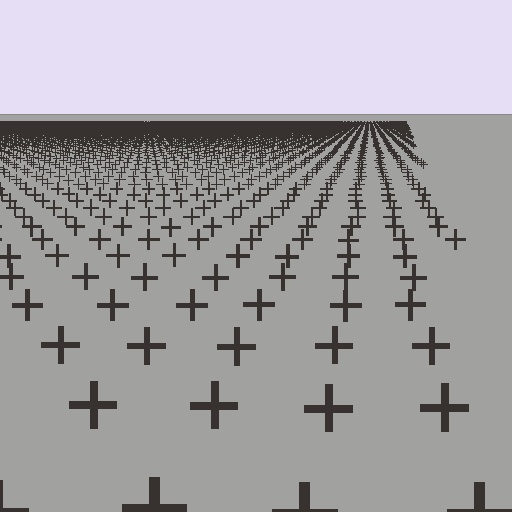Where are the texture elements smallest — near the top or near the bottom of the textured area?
Near the top.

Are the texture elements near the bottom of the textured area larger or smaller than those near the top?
Larger. Near the bottom, elements are closer to the viewer and appear at a bigger on-screen size.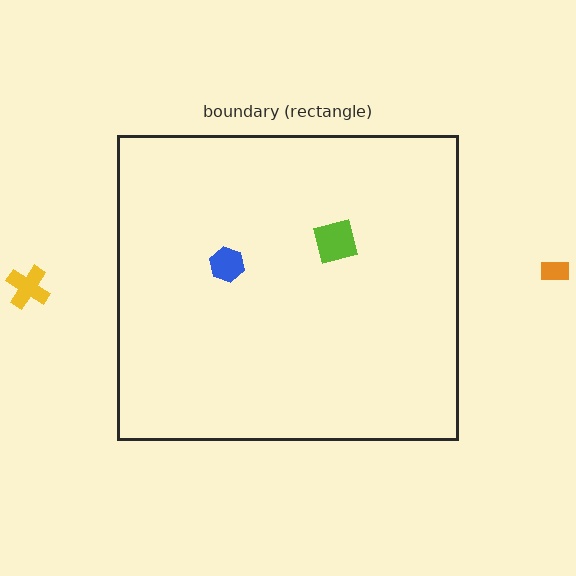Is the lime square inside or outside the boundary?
Inside.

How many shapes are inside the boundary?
2 inside, 2 outside.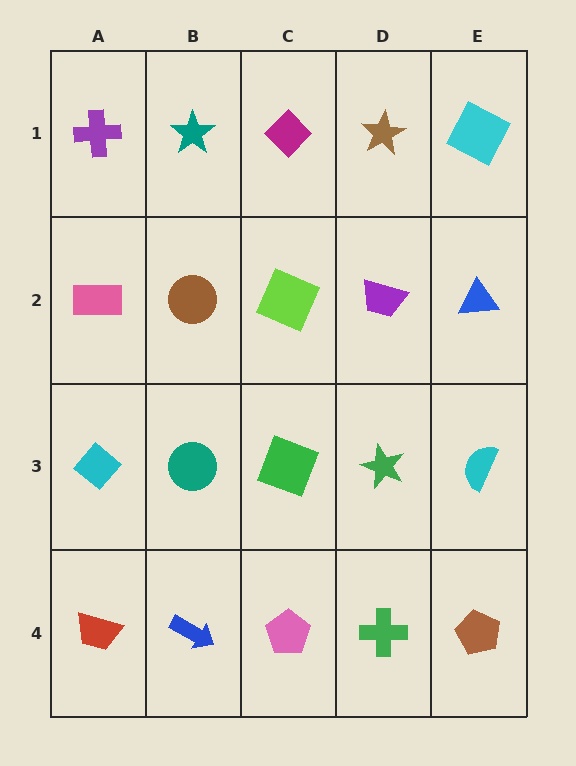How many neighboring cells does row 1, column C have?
3.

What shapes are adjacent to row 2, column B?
A teal star (row 1, column B), a teal circle (row 3, column B), a pink rectangle (row 2, column A), a lime square (row 2, column C).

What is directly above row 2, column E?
A cyan square.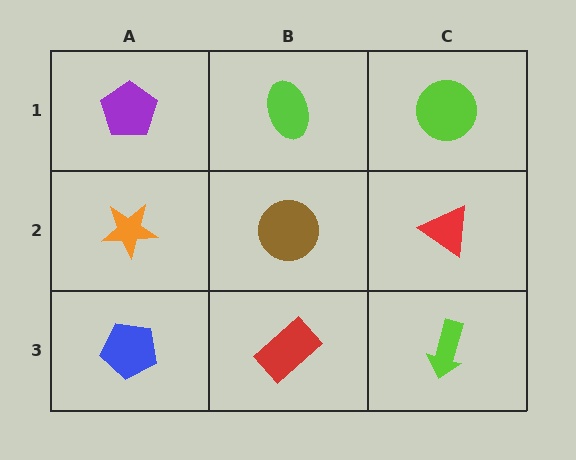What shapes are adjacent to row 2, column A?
A purple pentagon (row 1, column A), a blue pentagon (row 3, column A), a brown circle (row 2, column B).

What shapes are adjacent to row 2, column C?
A lime circle (row 1, column C), a lime arrow (row 3, column C), a brown circle (row 2, column B).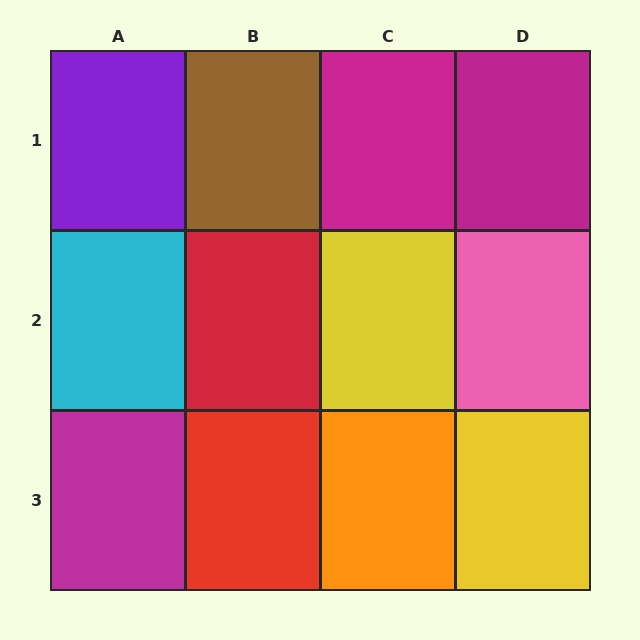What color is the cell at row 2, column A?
Cyan.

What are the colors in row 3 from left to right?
Magenta, red, orange, yellow.